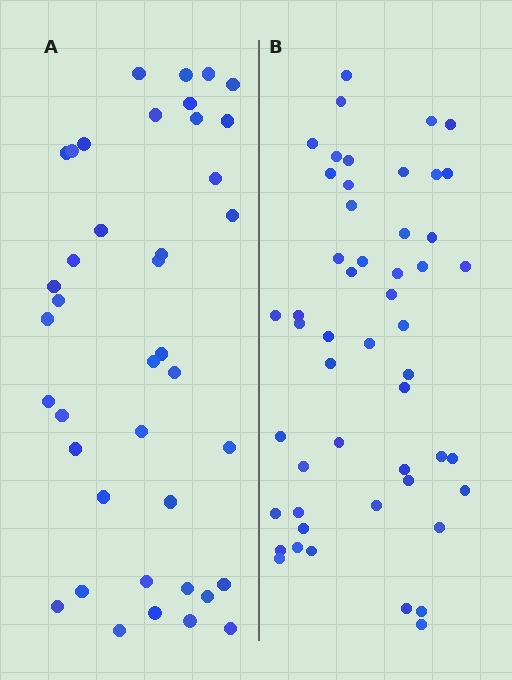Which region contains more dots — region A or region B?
Region B (the right region) has more dots.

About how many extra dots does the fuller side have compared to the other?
Region B has roughly 12 or so more dots than region A.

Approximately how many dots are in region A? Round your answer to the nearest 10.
About 40 dots.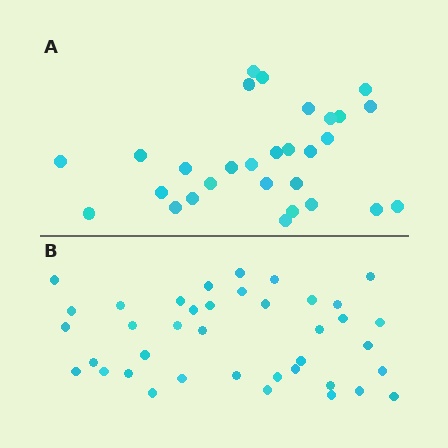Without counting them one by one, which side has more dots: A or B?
Region B (the bottom region) has more dots.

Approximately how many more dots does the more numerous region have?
Region B has roughly 10 or so more dots than region A.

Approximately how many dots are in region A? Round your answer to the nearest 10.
About 30 dots. (The exact count is 29, which rounds to 30.)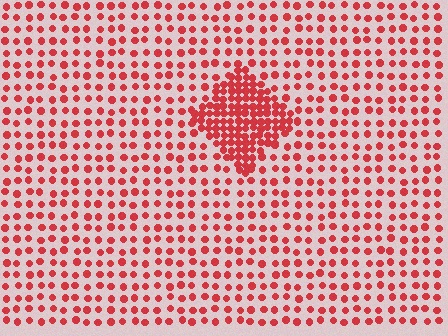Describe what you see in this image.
The image contains small red elements arranged at two different densities. A diamond-shaped region is visible where the elements are more densely packed than the surrounding area.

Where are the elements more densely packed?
The elements are more densely packed inside the diamond boundary.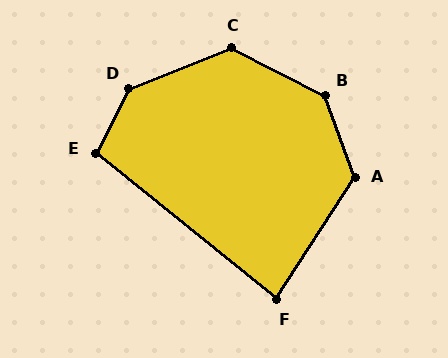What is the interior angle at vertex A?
Approximately 127 degrees (obtuse).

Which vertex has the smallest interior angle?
F, at approximately 84 degrees.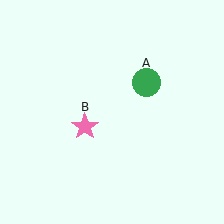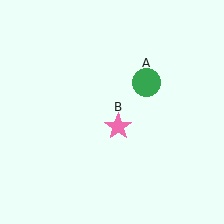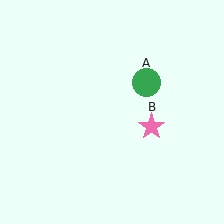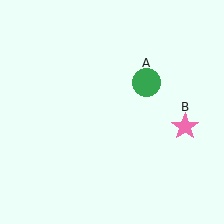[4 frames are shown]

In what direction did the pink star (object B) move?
The pink star (object B) moved right.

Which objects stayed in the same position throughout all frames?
Green circle (object A) remained stationary.